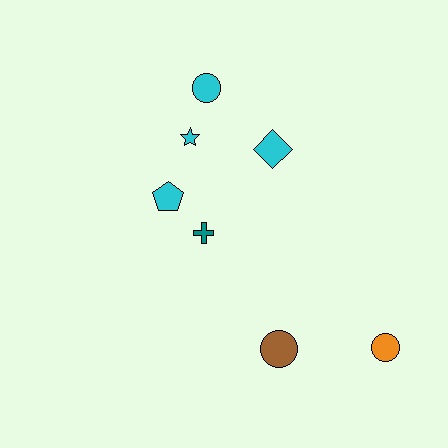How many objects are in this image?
There are 7 objects.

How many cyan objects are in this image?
There are 4 cyan objects.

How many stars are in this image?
There is 1 star.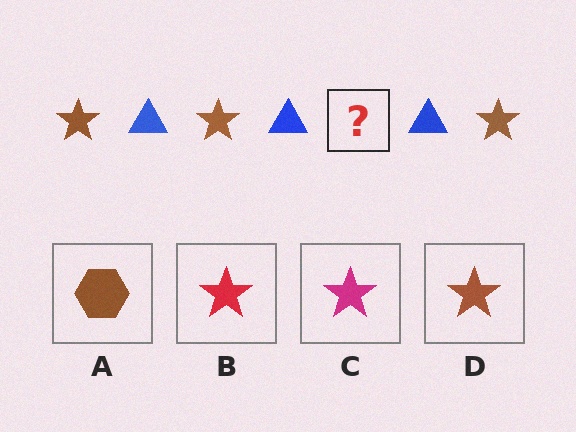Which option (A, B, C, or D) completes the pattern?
D.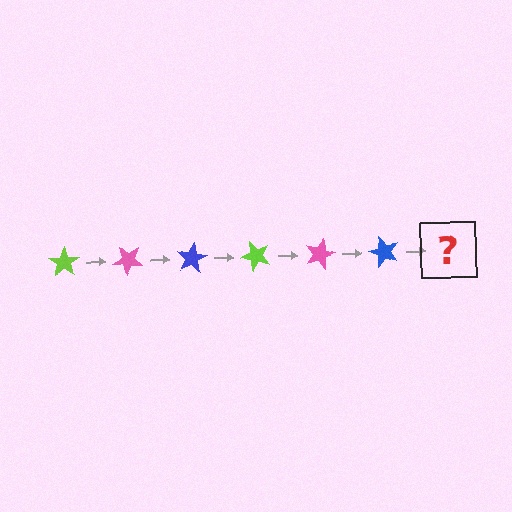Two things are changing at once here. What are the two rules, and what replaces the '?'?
The two rules are that it rotates 40 degrees each step and the color cycles through lime, pink, and blue. The '?' should be a lime star, rotated 240 degrees from the start.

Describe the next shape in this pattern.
It should be a lime star, rotated 240 degrees from the start.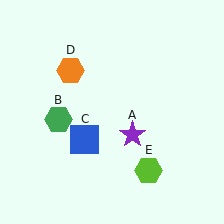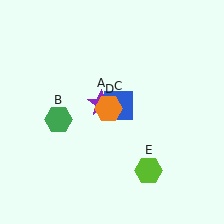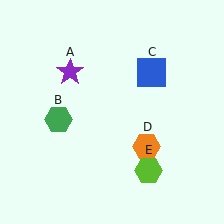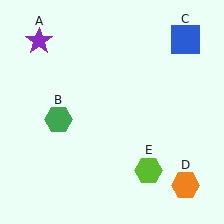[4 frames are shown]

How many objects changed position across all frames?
3 objects changed position: purple star (object A), blue square (object C), orange hexagon (object D).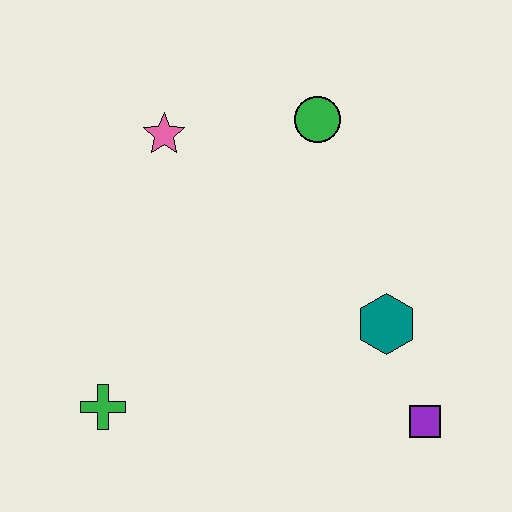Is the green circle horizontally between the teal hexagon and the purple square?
No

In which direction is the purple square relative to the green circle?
The purple square is below the green circle.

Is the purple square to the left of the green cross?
No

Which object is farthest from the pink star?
The purple square is farthest from the pink star.